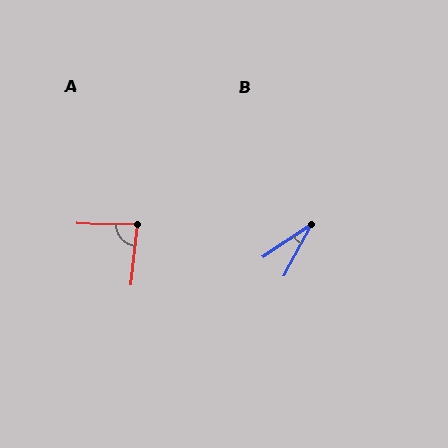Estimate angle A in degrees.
Approximately 85 degrees.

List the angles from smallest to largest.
B (29°), A (85°).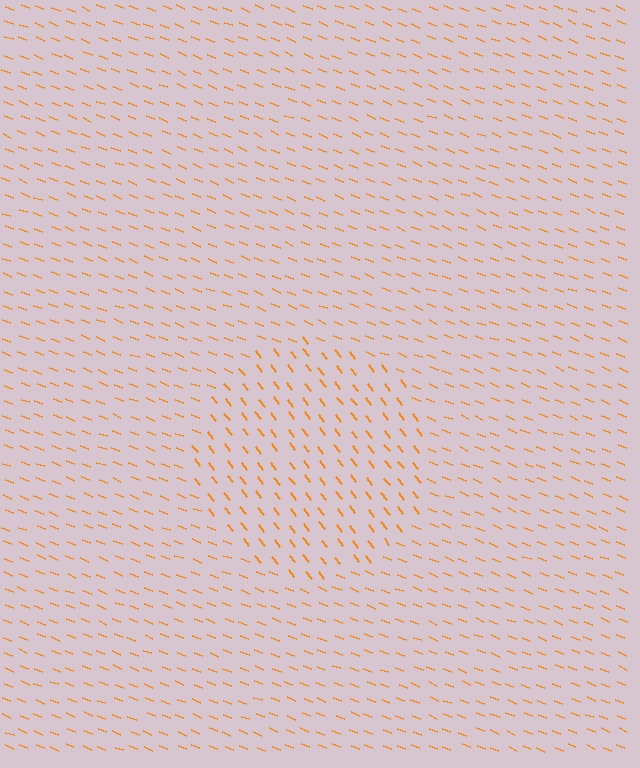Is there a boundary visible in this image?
Yes, there is a texture boundary formed by a change in line orientation.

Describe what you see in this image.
The image is filled with small orange line segments. A circle region in the image has lines oriented differently from the surrounding lines, creating a visible texture boundary.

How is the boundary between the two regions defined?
The boundary is defined purely by a change in line orientation (approximately 30 degrees difference). All lines are the same color and thickness.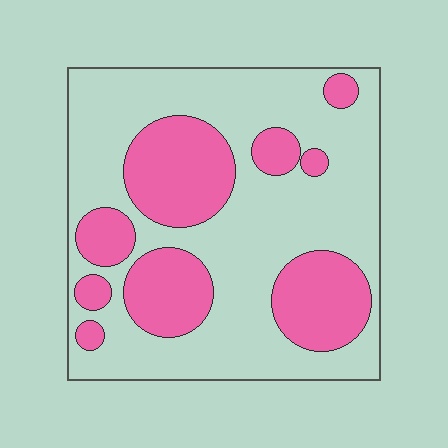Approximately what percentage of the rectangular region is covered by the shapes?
Approximately 35%.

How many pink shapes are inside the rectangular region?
9.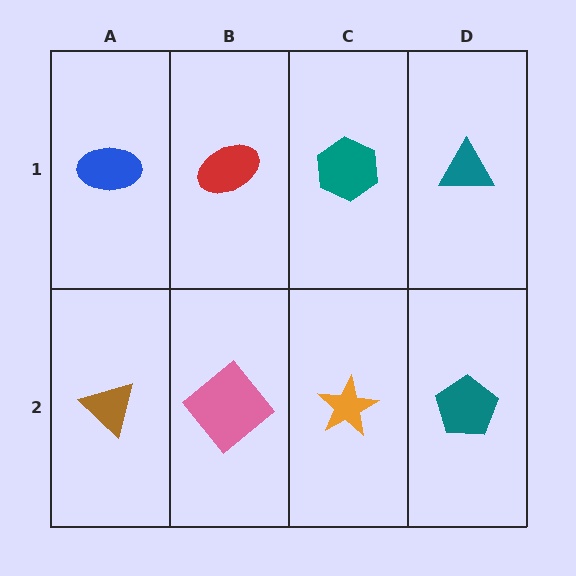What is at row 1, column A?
A blue ellipse.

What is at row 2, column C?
An orange star.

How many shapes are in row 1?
4 shapes.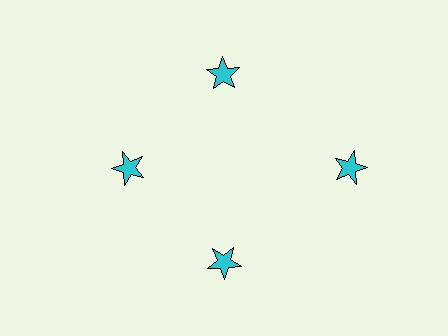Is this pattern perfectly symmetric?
No. The 4 cyan stars are arranged in a ring, but one element near the 3 o'clock position is pushed outward from the center, breaking the 4-fold rotational symmetry.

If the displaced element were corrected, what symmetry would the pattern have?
It would have 4-fold rotational symmetry — the pattern would map onto itself every 90 degrees.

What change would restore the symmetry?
The symmetry would be restored by moving it inward, back onto the ring so that all 4 stars sit at equal angles and equal distance from the center.